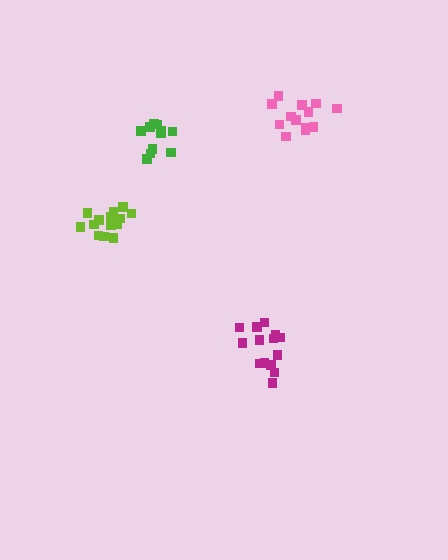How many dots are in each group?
Group 1: 14 dots, Group 2: 13 dots, Group 3: 14 dots, Group 4: 11 dots (52 total).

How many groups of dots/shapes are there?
There are 4 groups.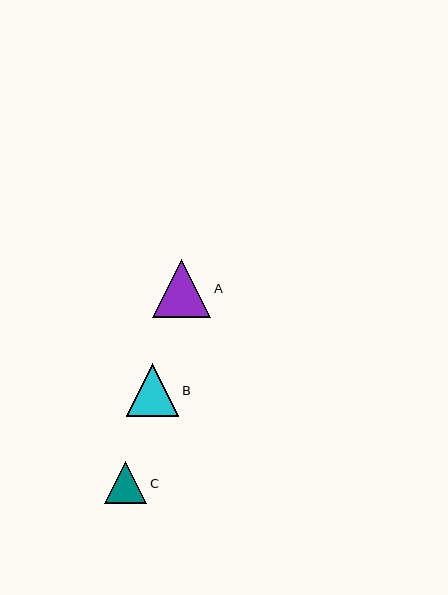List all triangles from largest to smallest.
From largest to smallest: A, B, C.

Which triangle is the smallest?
Triangle C is the smallest with a size of approximately 42 pixels.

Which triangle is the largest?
Triangle A is the largest with a size of approximately 58 pixels.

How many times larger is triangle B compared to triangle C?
Triangle B is approximately 1.3 times the size of triangle C.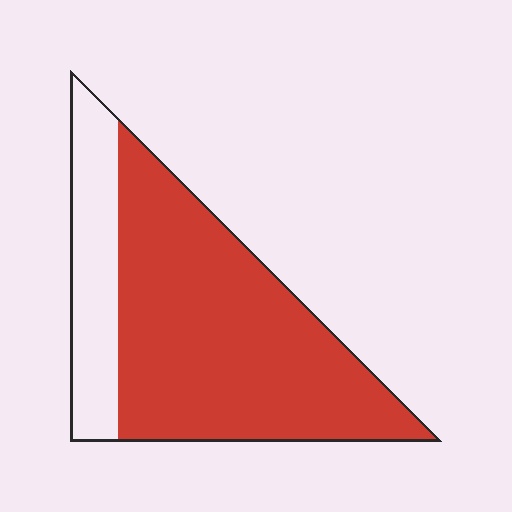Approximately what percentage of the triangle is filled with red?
Approximately 75%.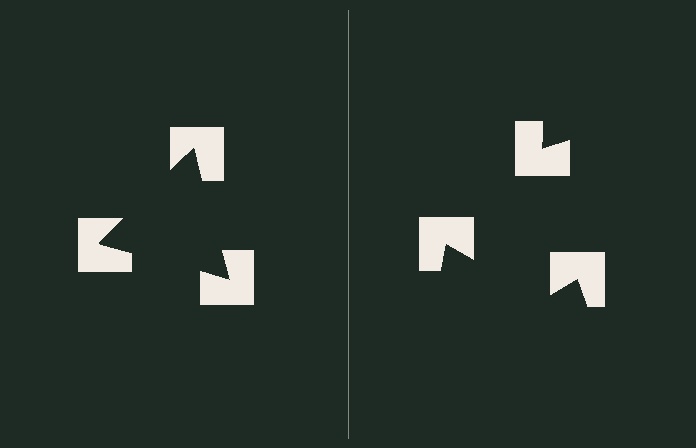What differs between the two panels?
The notched squares are positioned identically on both sides; only the wedge orientations differ. On the left they align to a triangle; on the right they are misaligned.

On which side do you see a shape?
An illusory triangle appears on the left side. On the right side the wedge cuts are rotated, so no coherent shape forms.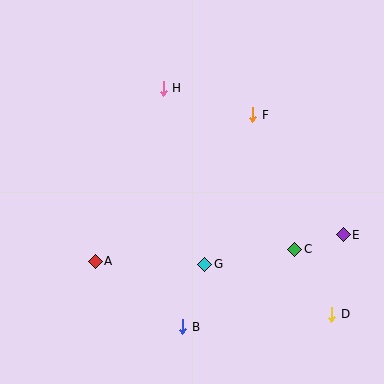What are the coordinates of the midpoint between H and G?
The midpoint between H and G is at (184, 176).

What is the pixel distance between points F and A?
The distance between F and A is 215 pixels.